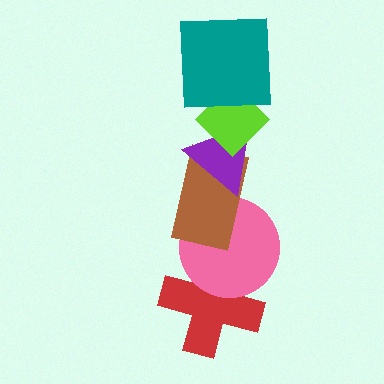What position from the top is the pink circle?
The pink circle is 5th from the top.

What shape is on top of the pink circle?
The brown rectangle is on top of the pink circle.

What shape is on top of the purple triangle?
The lime diamond is on top of the purple triangle.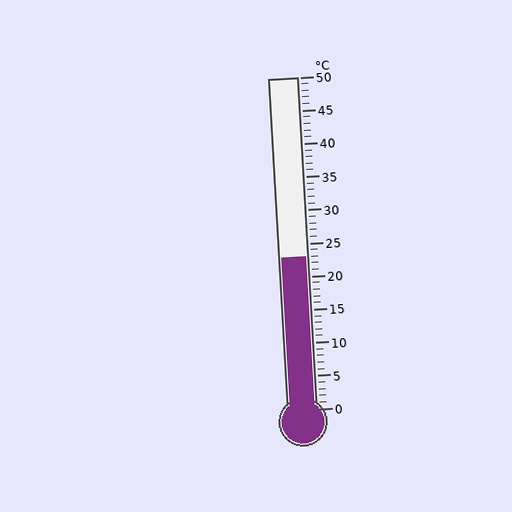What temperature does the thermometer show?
The thermometer shows approximately 23°C.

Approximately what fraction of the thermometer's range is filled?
The thermometer is filled to approximately 45% of its range.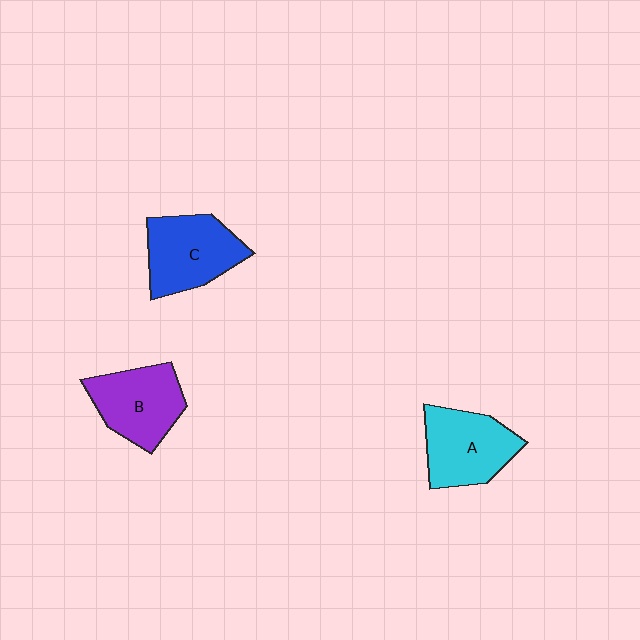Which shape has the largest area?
Shape C (blue).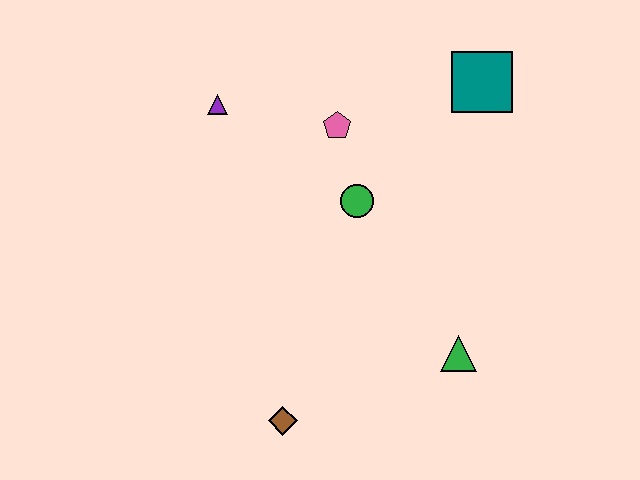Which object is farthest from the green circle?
The brown diamond is farthest from the green circle.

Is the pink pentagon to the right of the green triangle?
No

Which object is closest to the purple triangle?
The pink pentagon is closest to the purple triangle.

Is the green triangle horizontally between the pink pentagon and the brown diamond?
No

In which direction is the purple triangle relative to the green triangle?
The purple triangle is above the green triangle.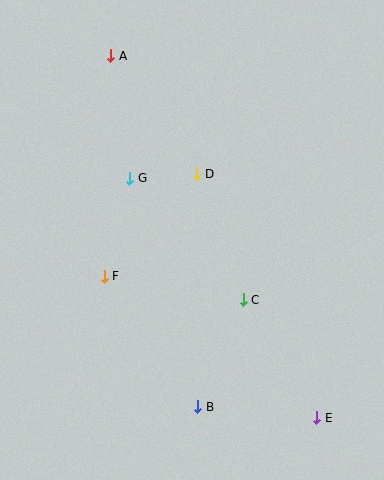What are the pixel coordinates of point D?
Point D is at (197, 174).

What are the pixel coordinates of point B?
Point B is at (198, 407).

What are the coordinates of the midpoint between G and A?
The midpoint between G and A is at (120, 117).